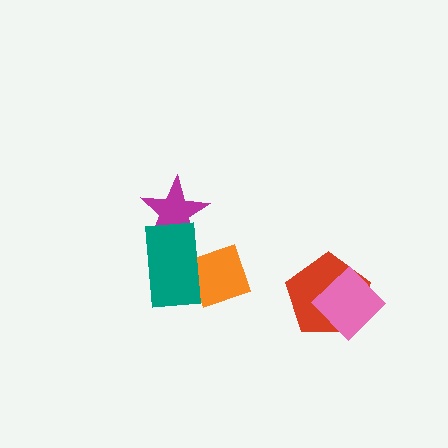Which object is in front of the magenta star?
The teal rectangle is in front of the magenta star.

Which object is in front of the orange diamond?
The teal rectangle is in front of the orange diamond.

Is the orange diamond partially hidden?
Yes, it is partially covered by another shape.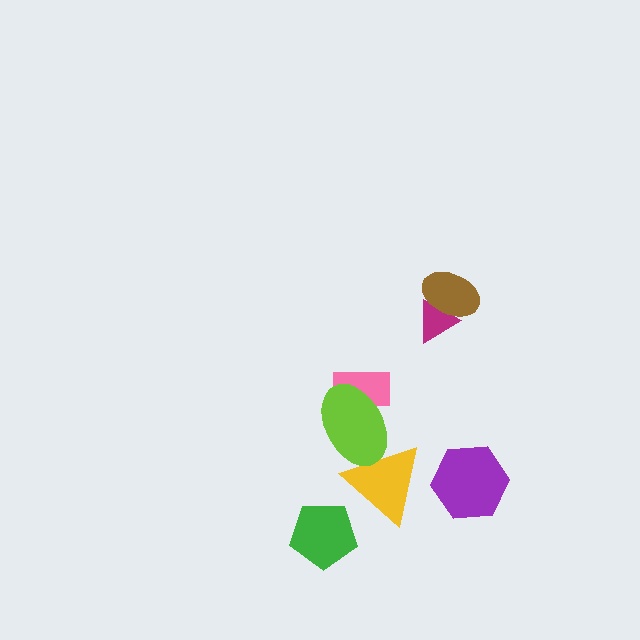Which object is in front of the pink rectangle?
The lime ellipse is in front of the pink rectangle.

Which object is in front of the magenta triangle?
The brown ellipse is in front of the magenta triangle.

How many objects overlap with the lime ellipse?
2 objects overlap with the lime ellipse.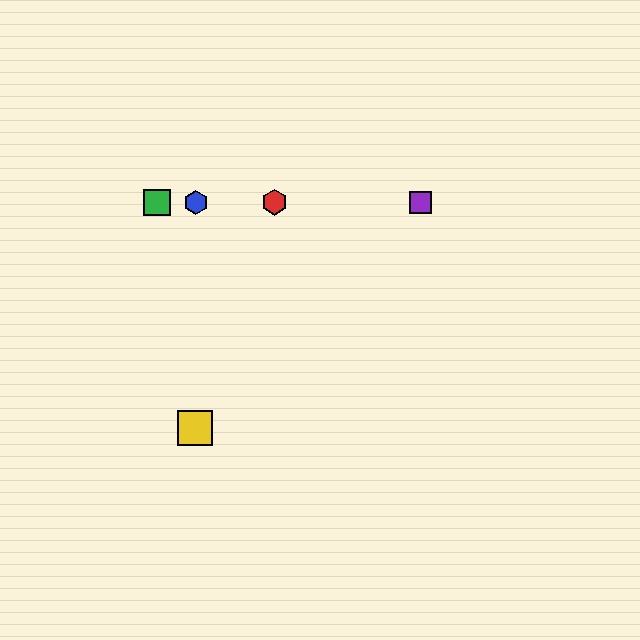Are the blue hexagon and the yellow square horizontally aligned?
No, the blue hexagon is at y≈202 and the yellow square is at y≈428.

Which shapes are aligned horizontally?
The red hexagon, the blue hexagon, the green square, the purple square are aligned horizontally.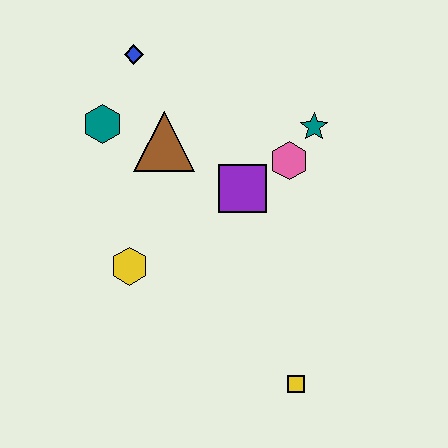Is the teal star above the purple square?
Yes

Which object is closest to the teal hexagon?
The brown triangle is closest to the teal hexagon.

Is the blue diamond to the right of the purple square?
No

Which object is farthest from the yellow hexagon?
The teal star is farthest from the yellow hexagon.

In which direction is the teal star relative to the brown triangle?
The teal star is to the right of the brown triangle.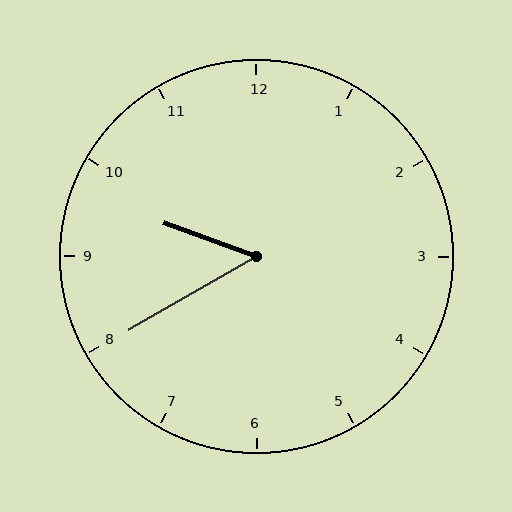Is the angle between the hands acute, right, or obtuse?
It is acute.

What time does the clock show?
9:40.